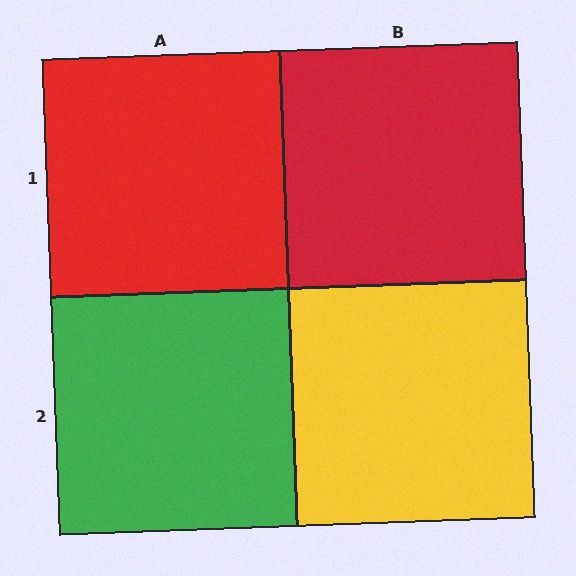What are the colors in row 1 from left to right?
Red, red.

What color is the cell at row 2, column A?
Green.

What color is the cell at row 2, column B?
Yellow.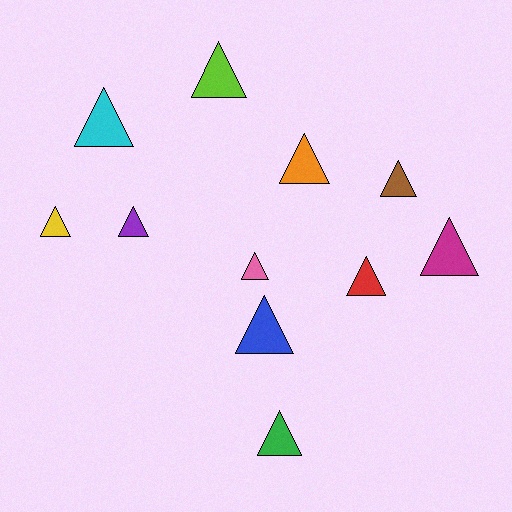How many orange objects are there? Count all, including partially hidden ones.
There is 1 orange object.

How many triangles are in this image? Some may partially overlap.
There are 11 triangles.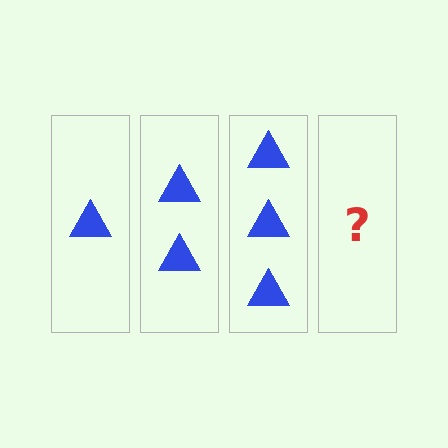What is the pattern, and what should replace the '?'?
The pattern is that each step adds one more triangle. The '?' should be 4 triangles.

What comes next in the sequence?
The next element should be 4 triangles.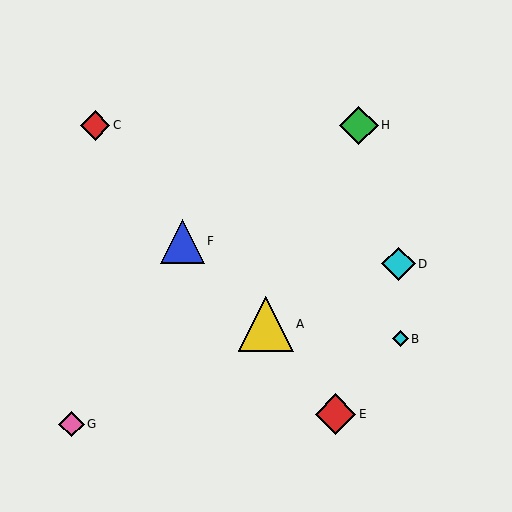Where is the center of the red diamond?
The center of the red diamond is at (95, 125).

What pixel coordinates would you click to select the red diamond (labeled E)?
Click at (336, 414) to select the red diamond E.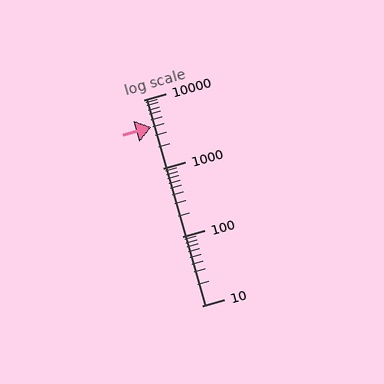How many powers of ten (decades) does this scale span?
The scale spans 3 decades, from 10 to 10000.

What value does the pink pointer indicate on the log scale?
The pointer indicates approximately 4000.